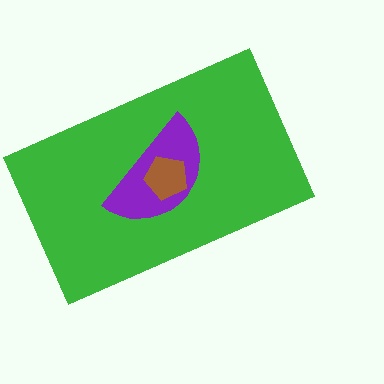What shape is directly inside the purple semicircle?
The brown pentagon.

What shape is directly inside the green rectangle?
The purple semicircle.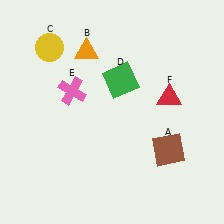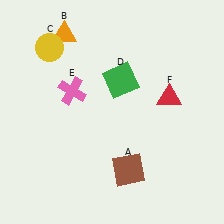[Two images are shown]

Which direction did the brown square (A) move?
The brown square (A) moved left.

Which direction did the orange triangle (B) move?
The orange triangle (B) moved left.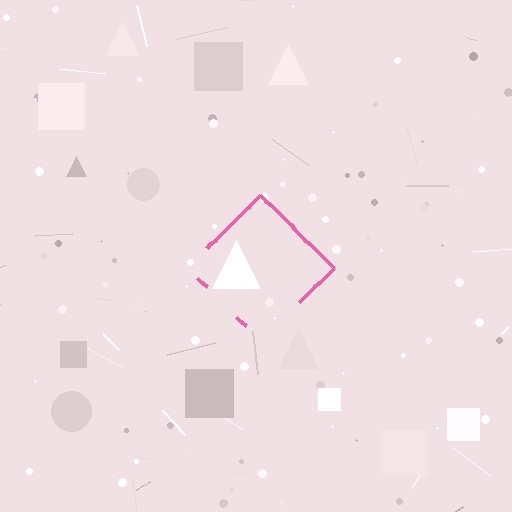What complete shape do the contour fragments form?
The contour fragments form a diamond.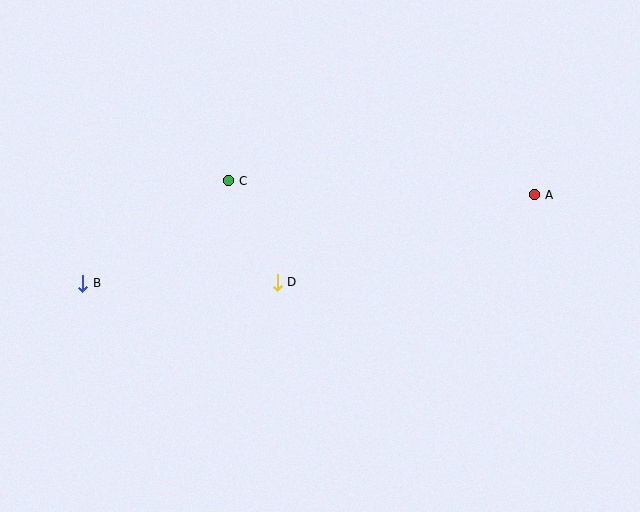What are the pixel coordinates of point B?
Point B is at (83, 283).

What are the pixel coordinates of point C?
Point C is at (229, 181).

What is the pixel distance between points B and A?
The distance between B and A is 461 pixels.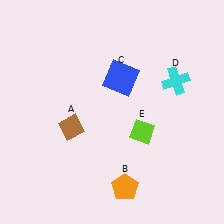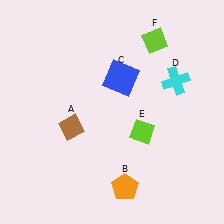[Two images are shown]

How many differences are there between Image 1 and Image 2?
There is 1 difference between the two images.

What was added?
A lime diamond (F) was added in Image 2.